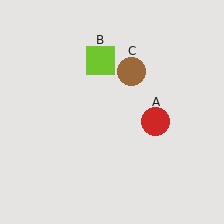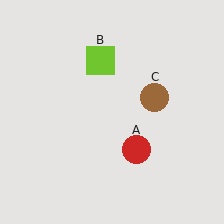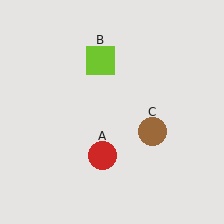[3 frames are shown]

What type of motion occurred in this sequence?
The red circle (object A), brown circle (object C) rotated clockwise around the center of the scene.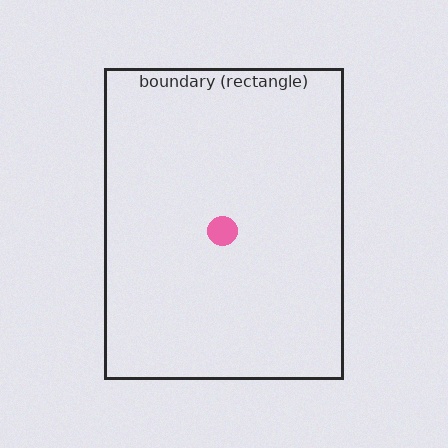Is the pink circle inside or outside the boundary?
Inside.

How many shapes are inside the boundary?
1 inside, 0 outside.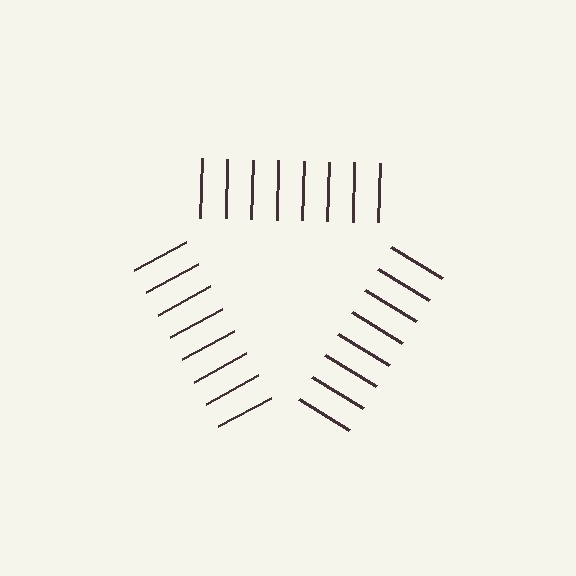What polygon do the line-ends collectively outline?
An illusory triangle — the line segments terminate on its edges but no continuous stroke is drawn.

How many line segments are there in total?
24 — 8 along each of the 3 edges.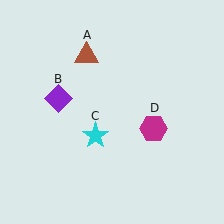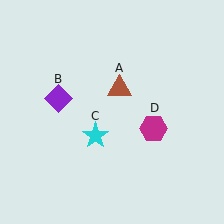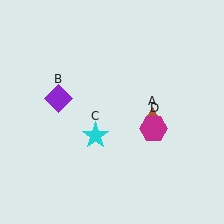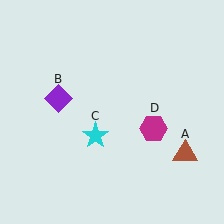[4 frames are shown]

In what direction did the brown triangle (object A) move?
The brown triangle (object A) moved down and to the right.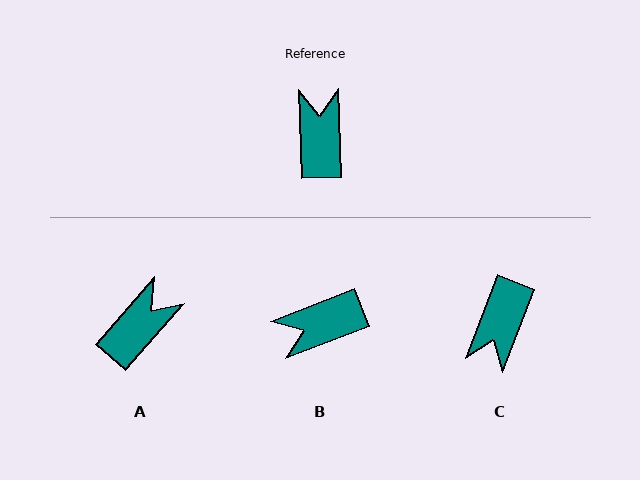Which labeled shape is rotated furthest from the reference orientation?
C, about 157 degrees away.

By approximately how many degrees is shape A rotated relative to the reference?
Approximately 43 degrees clockwise.